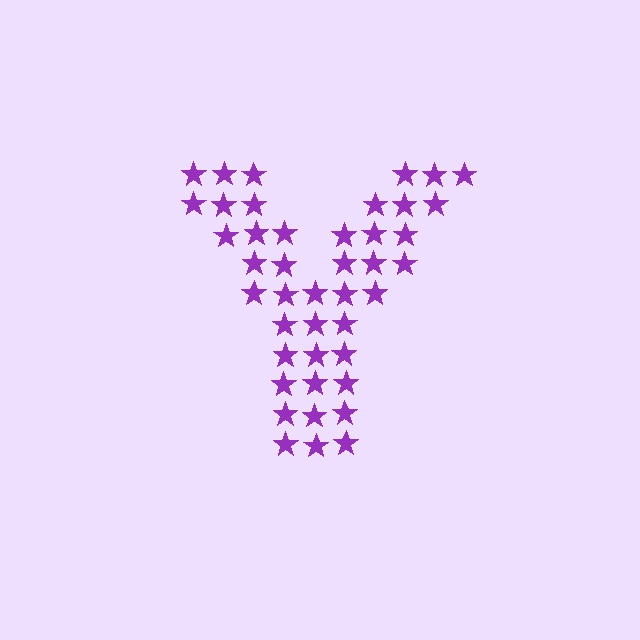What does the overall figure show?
The overall figure shows the letter Y.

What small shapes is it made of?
It is made of small stars.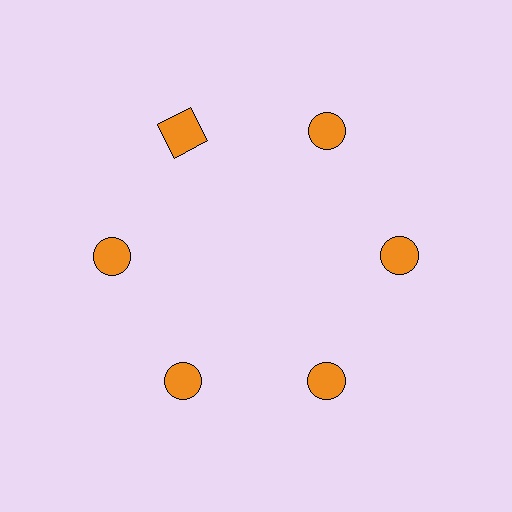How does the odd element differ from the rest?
It has a different shape: square instead of circle.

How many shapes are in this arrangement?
There are 6 shapes arranged in a ring pattern.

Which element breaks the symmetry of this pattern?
The orange square at roughly the 11 o'clock position breaks the symmetry. All other shapes are orange circles.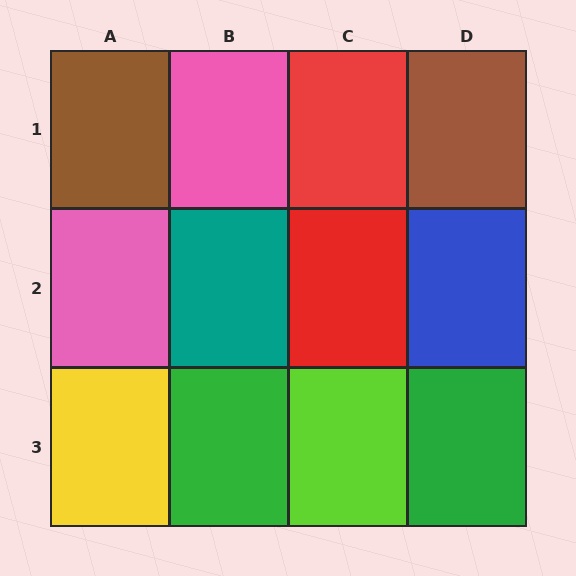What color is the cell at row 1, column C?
Red.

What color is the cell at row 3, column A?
Yellow.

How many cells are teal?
1 cell is teal.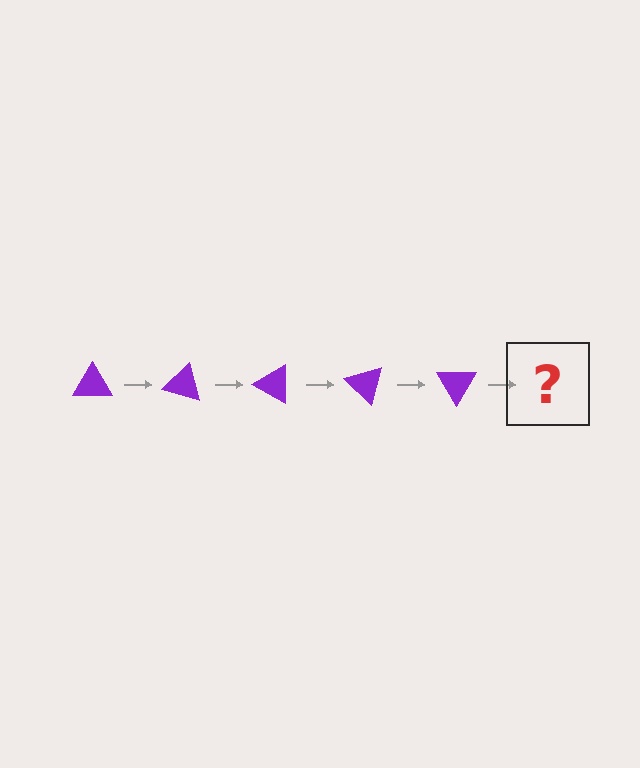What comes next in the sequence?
The next element should be a purple triangle rotated 75 degrees.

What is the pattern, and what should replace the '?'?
The pattern is that the triangle rotates 15 degrees each step. The '?' should be a purple triangle rotated 75 degrees.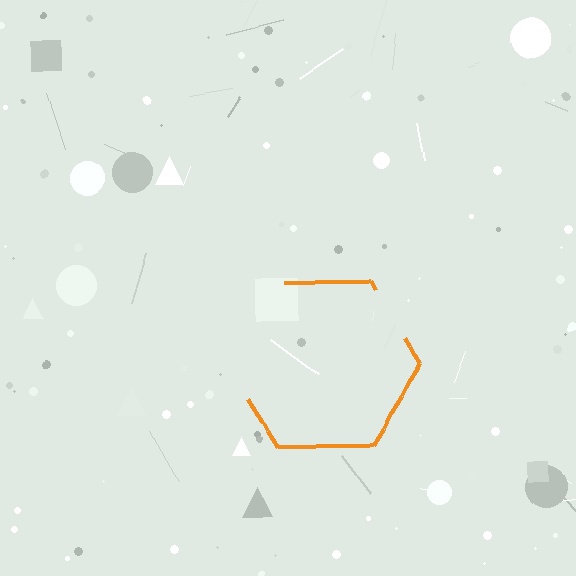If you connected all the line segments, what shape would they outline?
They would outline a hexagon.